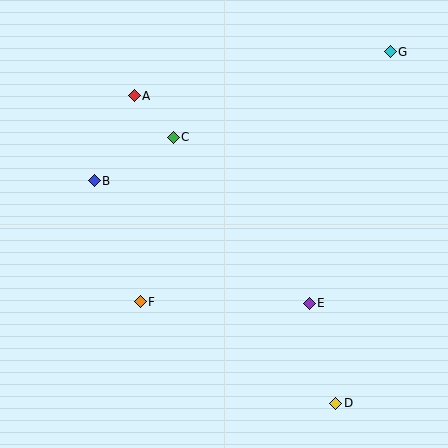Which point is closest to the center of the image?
Point C at (173, 137) is closest to the center.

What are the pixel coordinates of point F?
Point F is at (140, 302).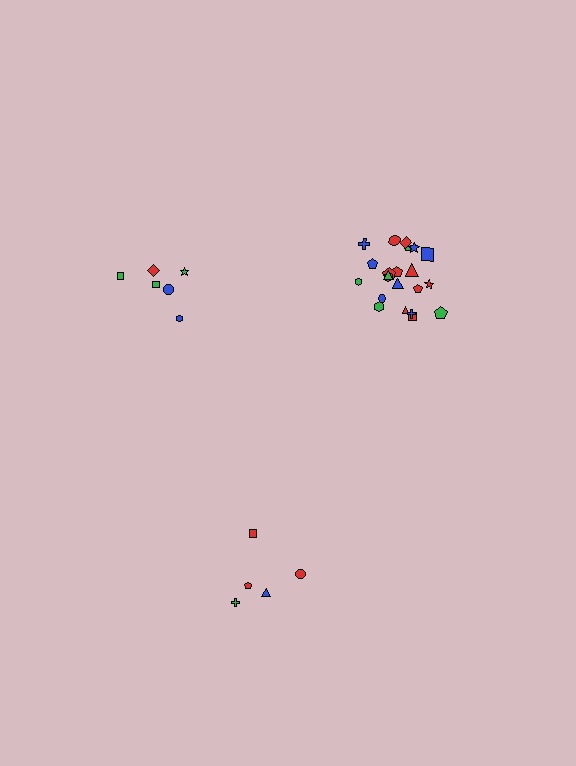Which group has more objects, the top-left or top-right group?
The top-right group.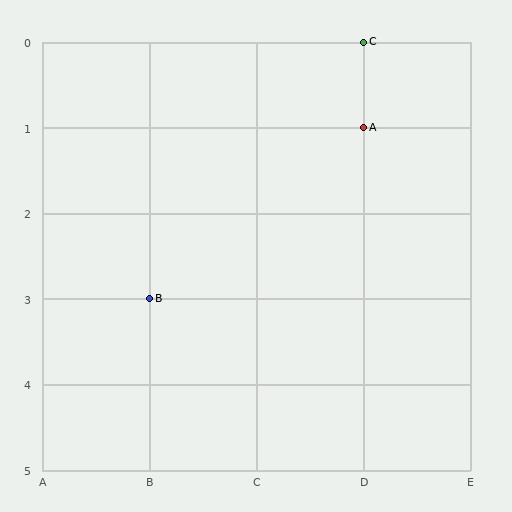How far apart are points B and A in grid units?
Points B and A are 2 columns and 2 rows apart (about 2.8 grid units diagonally).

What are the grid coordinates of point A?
Point A is at grid coordinates (D, 1).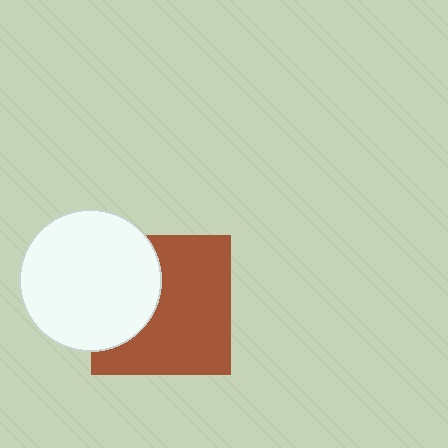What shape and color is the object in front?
The object in front is a white circle.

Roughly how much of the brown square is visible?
About half of it is visible (roughly 65%).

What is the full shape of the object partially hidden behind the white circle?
The partially hidden object is a brown square.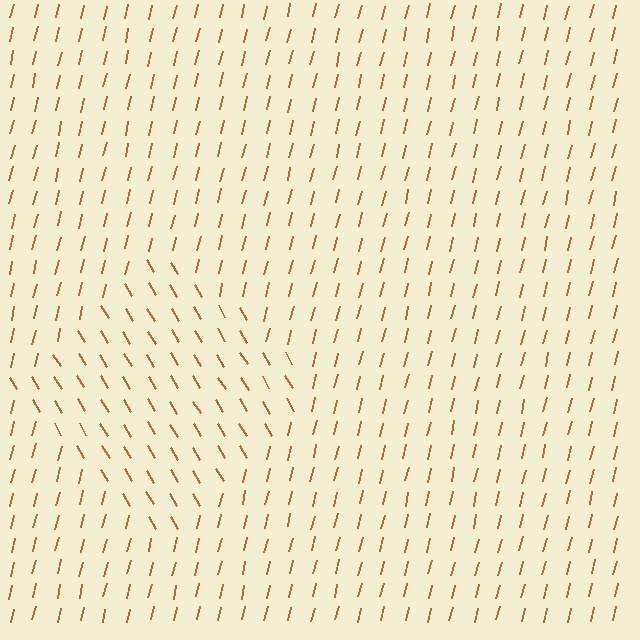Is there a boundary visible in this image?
Yes, there is a texture boundary formed by a change in line orientation.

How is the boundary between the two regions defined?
The boundary is defined purely by a change in line orientation (approximately 45 degrees difference). All lines are the same color and thickness.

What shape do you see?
I see a diamond.